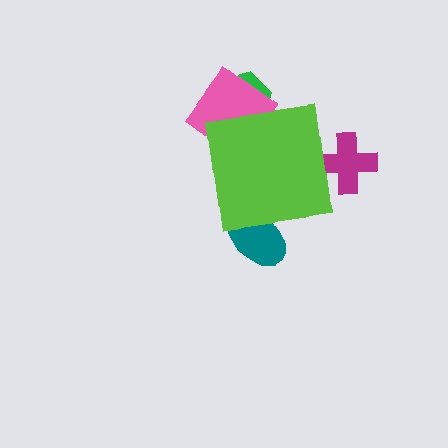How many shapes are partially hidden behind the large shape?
4 shapes are partially hidden.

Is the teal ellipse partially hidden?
Yes, the teal ellipse is partially hidden behind the lime square.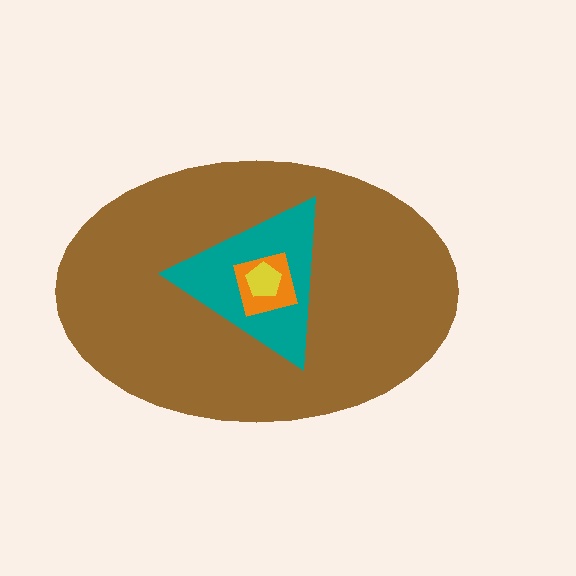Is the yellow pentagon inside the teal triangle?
Yes.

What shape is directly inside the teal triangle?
The orange square.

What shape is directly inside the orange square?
The yellow pentagon.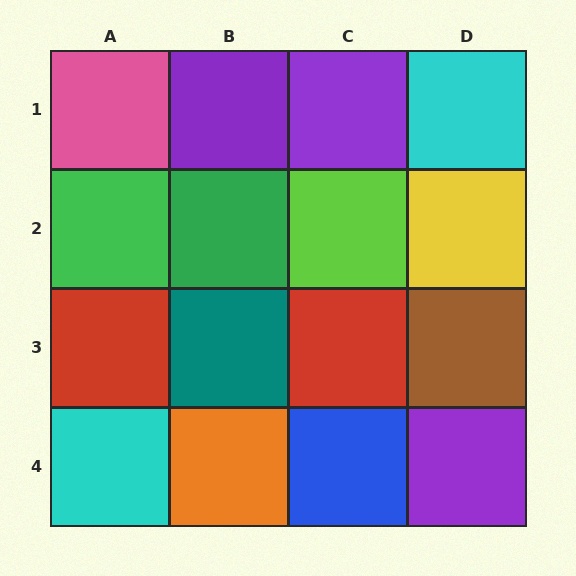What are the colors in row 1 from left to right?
Pink, purple, purple, cyan.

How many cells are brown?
1 cell is brown.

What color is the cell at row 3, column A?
Red.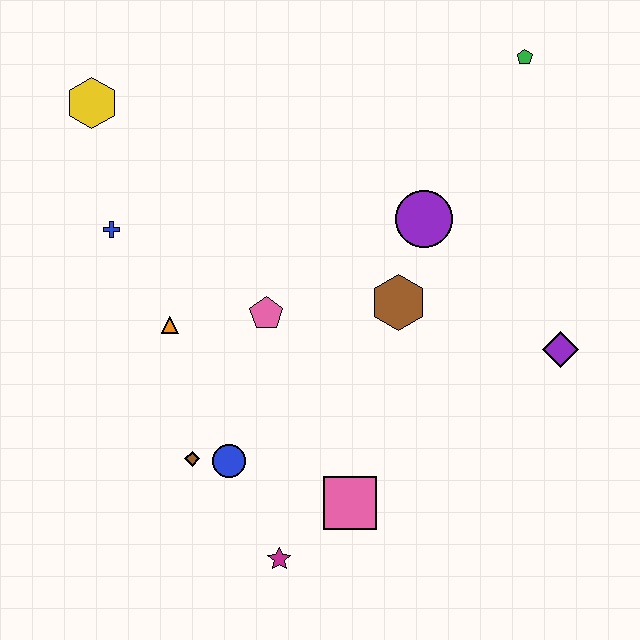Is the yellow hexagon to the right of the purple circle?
No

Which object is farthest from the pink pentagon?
The green pentagon is farthest from the pink pentagon.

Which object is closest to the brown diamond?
The blue circle is closest to the brown diamond.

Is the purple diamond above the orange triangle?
No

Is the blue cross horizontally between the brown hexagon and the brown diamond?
No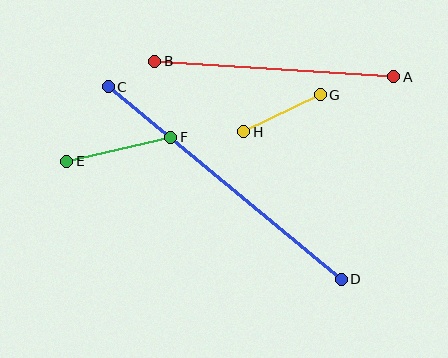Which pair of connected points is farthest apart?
Points C and D are farthest apart.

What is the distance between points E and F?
The distance is approximately 107 pixels.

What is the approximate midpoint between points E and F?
The midpoint is at approximately (119, 149) pixels.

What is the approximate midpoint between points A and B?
The midpoint is at approximately (274, 69) pixels.